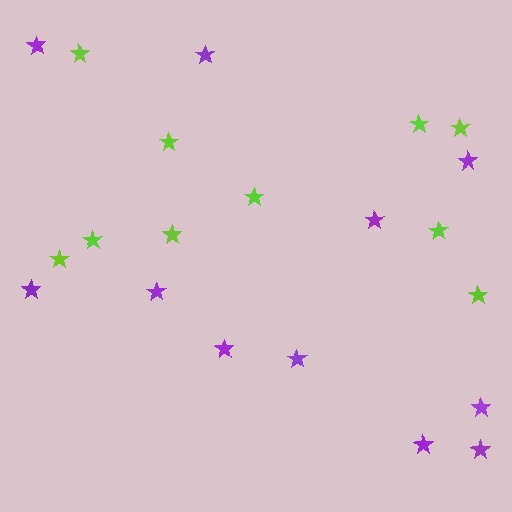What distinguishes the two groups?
There are 2 groups: one group of lime stars (10) and one group of purple stars (11).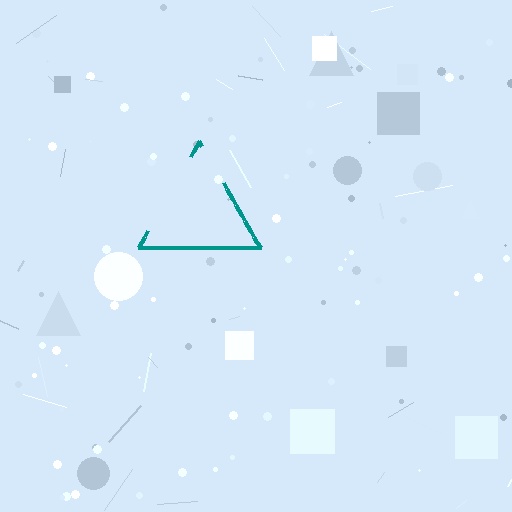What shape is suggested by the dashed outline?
The dashed outline suggests a triangle.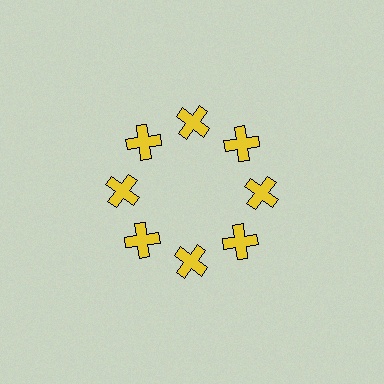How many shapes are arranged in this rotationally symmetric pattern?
There are 8 shapes, arranged in 8 groups of 1.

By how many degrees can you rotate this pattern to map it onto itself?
The pattern maps onto itself every 45 degrees of rotation.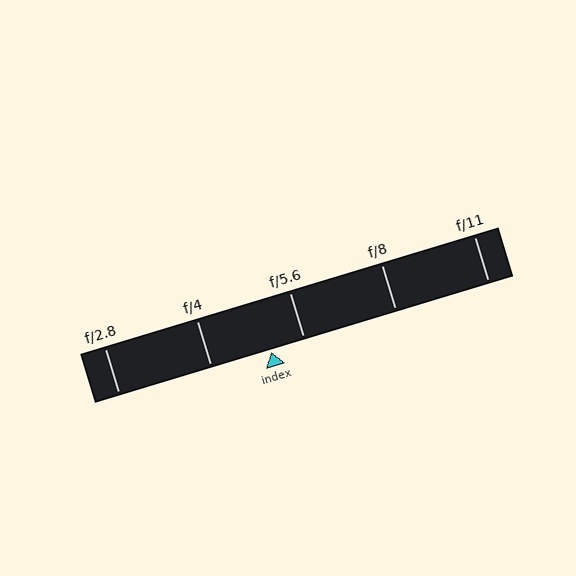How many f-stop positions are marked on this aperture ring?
There are 5 f-stop positions marked.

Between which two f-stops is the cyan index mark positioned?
The index mark is between f/4 and f/5.6.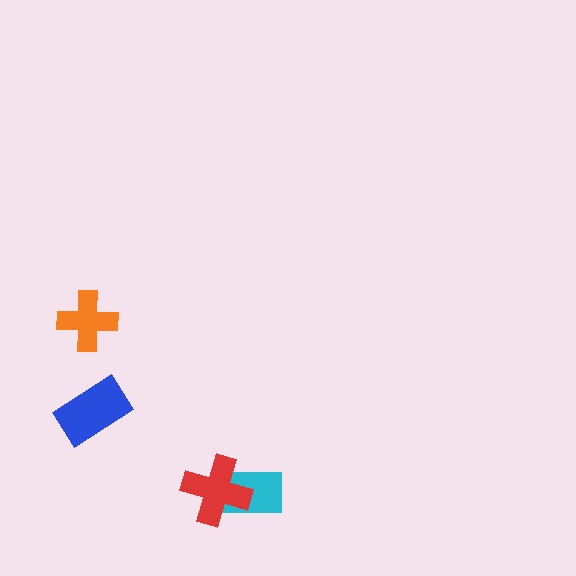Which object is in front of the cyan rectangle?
The red cross is in front of the cyan rectangle.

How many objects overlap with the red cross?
1 object overlaps with the red cross.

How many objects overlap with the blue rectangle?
0 objects overlap with the blue rectangle.